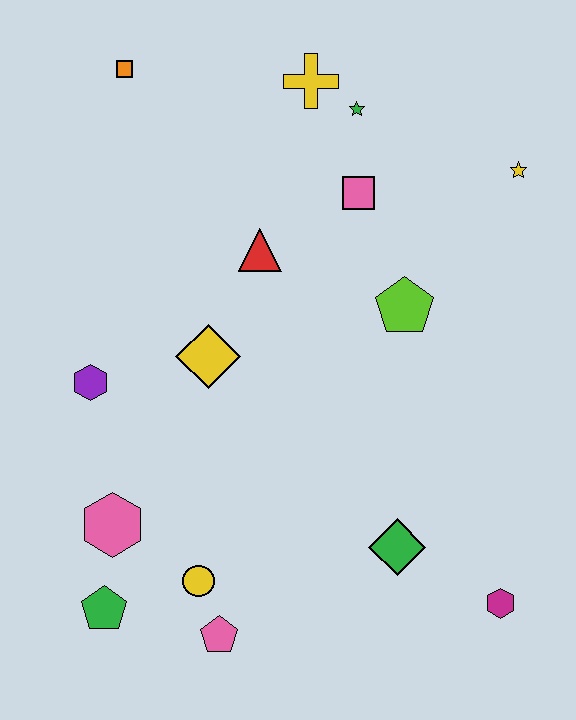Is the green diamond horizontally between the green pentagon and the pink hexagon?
No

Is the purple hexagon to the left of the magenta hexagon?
Yes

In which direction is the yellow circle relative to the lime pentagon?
The yellow circle is below the lime pentagon.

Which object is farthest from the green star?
The green pentagon is farthest from the green star.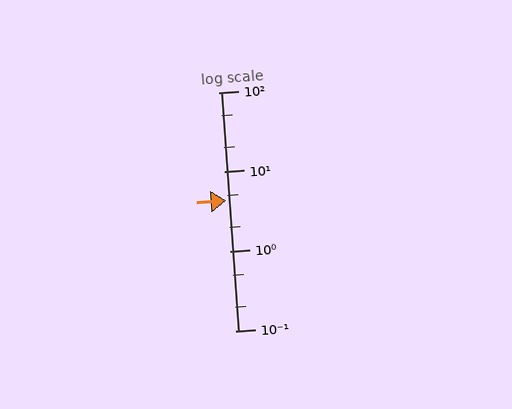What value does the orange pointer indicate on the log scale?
The pointer indicates approximately 4.4.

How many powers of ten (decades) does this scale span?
The scale spans 3 decades, from 0.1 to 100.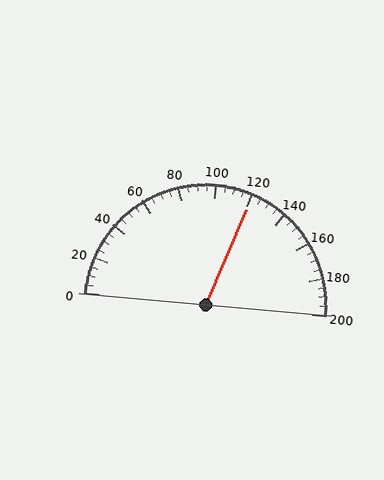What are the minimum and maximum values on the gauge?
The gauge ranges from 0 to 200.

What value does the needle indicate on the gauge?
The needle indicates approximately 120.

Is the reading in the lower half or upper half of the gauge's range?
The reading is in the upper half of the range (0 to 200).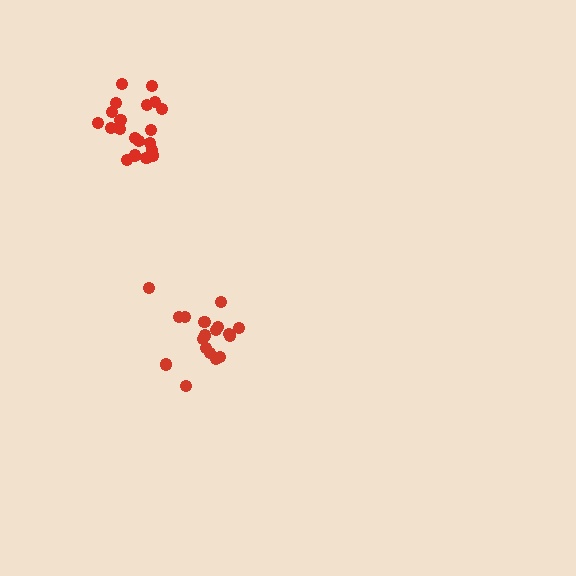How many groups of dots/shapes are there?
There are 2 groups.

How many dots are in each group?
Group 1: 20 dots, Group 2: 18 dots (38 total).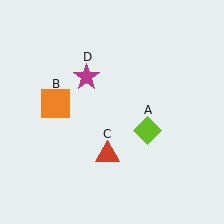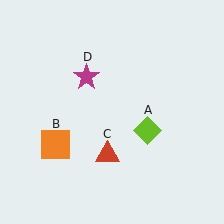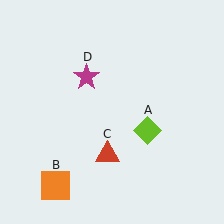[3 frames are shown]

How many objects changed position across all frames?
1 object changed position: orange square (object B).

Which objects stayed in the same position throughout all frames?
Lime diamond (object A) and red triangle (object C) and magenta star (object D) remained stationary.